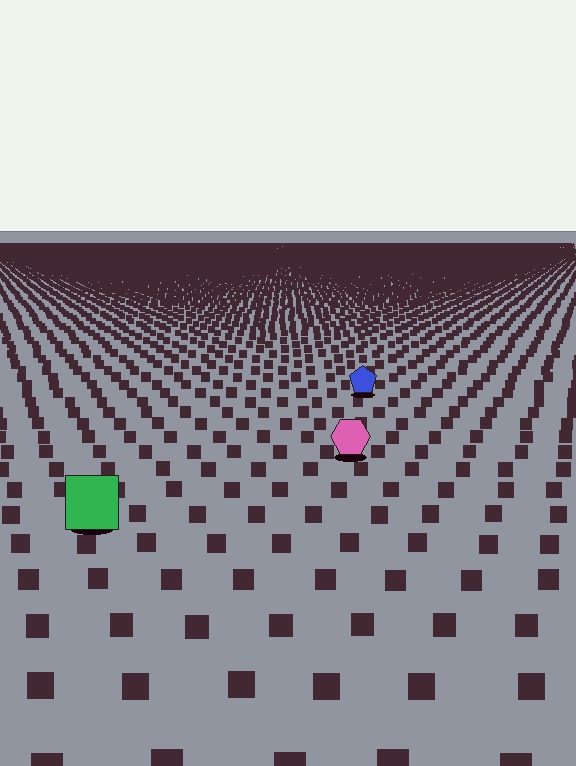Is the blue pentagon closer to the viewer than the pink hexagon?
No. The pink hexagon is closer — you can tell from the texture gradient: the ground texture is coarser near it.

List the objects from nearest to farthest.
From nearest to farthest: the green square, the pink hexagon, the blue pentagon.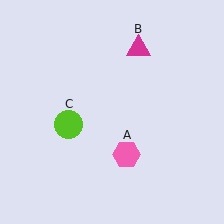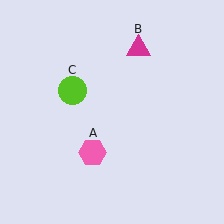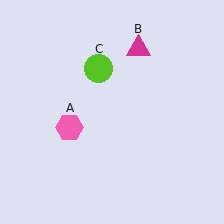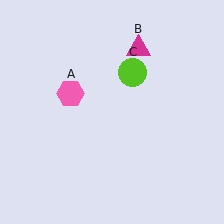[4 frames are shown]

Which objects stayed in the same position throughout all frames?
Magenta triangle (object B) remained stationary.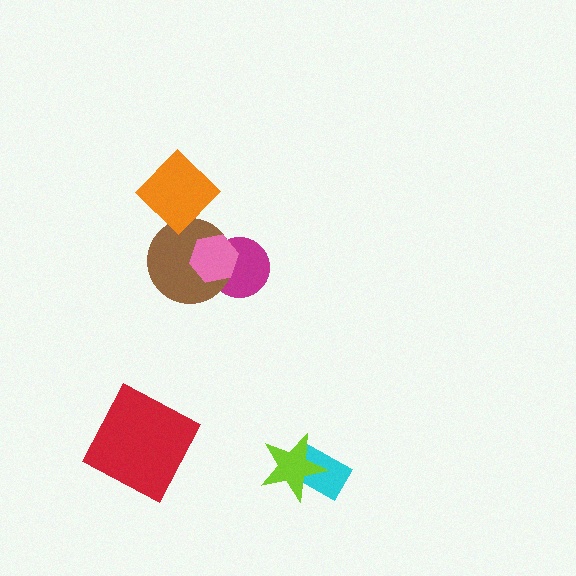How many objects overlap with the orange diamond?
1 object overlaps with the orange diamond.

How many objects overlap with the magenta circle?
2 objects overlap with the magenta circle.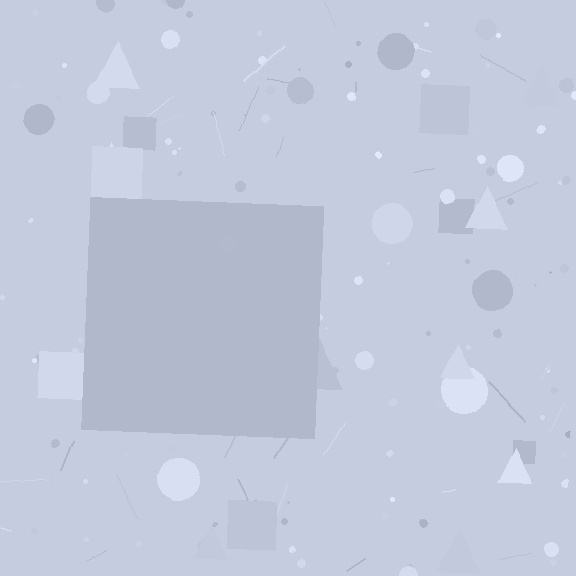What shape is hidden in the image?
A square is hidden in the image.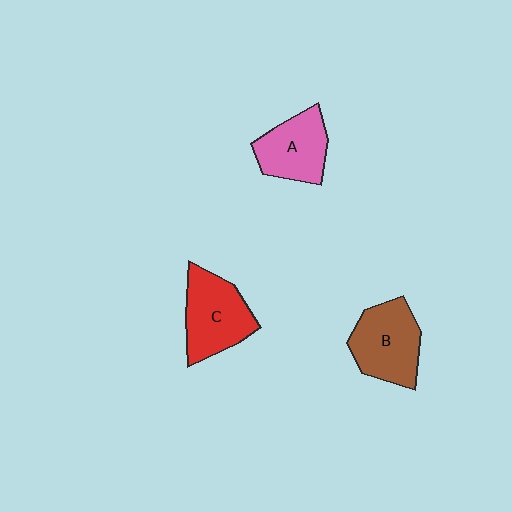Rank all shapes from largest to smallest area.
From largest to smallest: C (red), B (brown), A (pink).